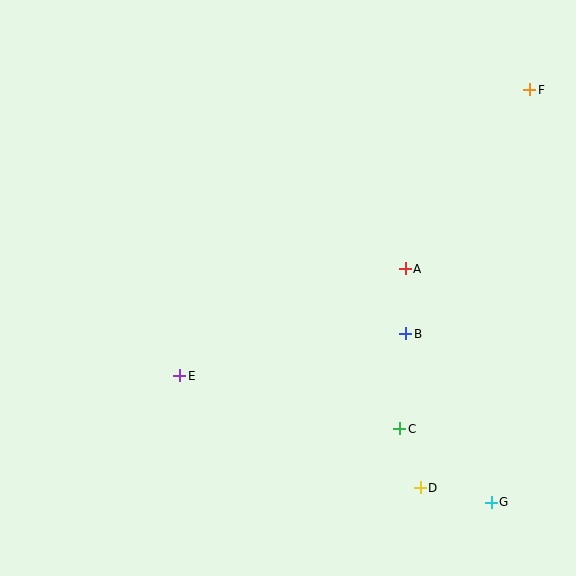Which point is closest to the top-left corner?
Point E is closest to the top-left corner.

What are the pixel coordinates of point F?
Point F is at (530, 90).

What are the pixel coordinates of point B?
Point B is at (406, 334).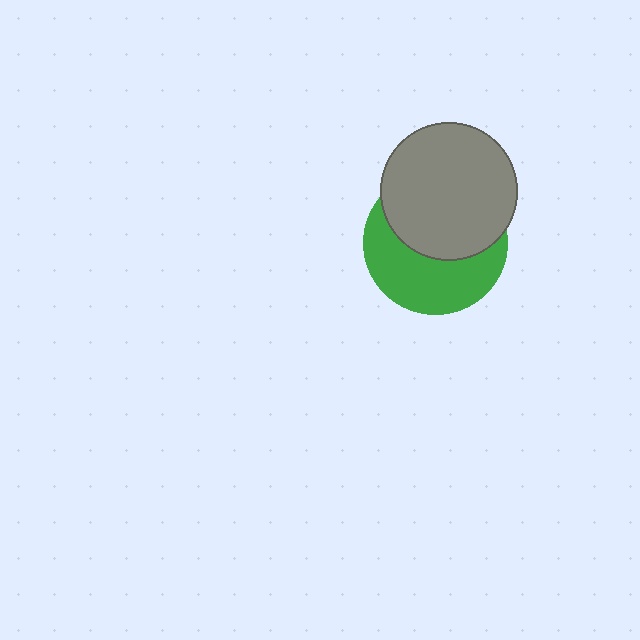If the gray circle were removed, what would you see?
You would see the complete green circle.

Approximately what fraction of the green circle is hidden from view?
Roughly 51% of the green circle is hidden behind the gray circle.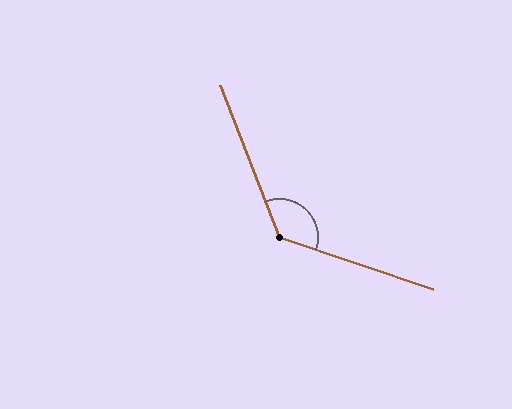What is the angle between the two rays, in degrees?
Approximately 130 degrees.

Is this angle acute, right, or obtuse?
It is obtuse.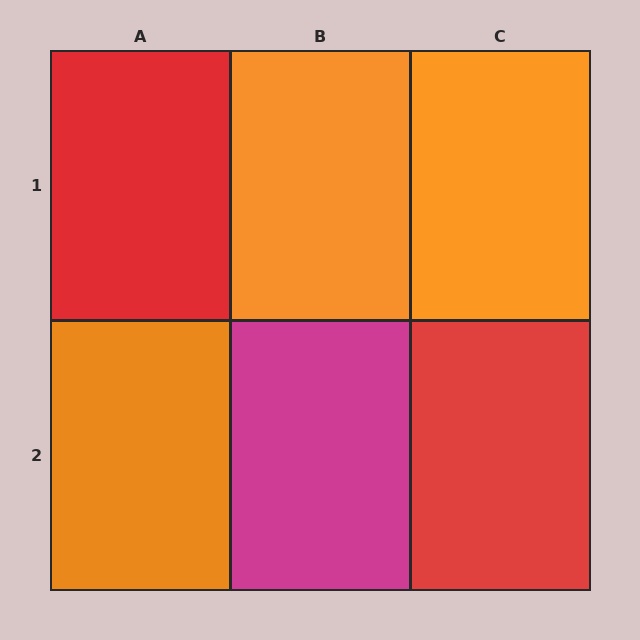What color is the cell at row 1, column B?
Orange.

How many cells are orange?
3 cells are orange.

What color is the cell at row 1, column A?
Red.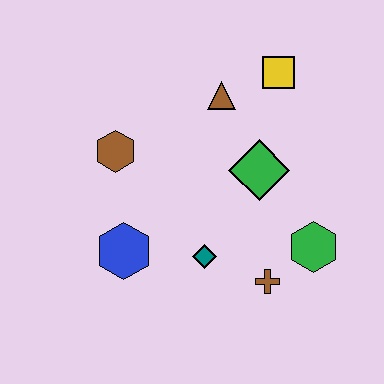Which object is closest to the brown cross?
The green hexagon is closest to the brown cross.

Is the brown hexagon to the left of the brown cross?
Yes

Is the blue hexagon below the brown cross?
No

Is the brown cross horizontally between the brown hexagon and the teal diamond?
No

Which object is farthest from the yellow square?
The blue hexagon is farthest from the yellow square.